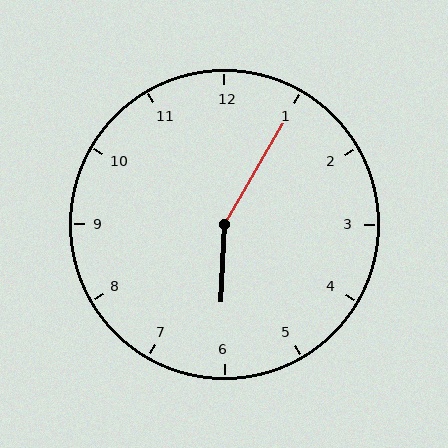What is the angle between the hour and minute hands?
Approximately 152 degrees.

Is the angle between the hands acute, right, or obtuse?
It is obtuse.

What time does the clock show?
6:05.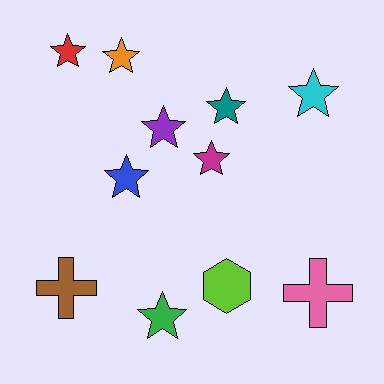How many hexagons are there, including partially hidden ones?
There is 1 hexagon.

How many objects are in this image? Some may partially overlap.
There are 11 objects.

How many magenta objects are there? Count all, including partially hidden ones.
There is 1 magenta object.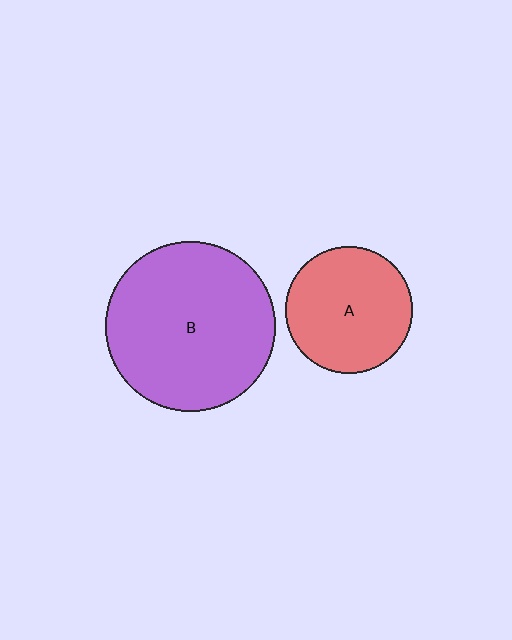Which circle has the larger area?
Circle B (purple).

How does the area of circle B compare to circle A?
Approximately 1.8 times.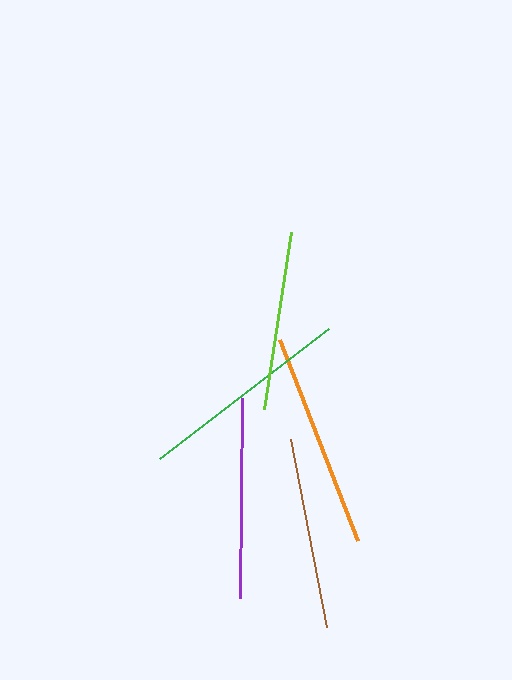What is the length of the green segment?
The green segment is approximately 213 pixels long.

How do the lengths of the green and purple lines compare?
The green and purple lines are approximately the same length.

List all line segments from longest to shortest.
From longest to shortest: orange, green, purple, brown, lime.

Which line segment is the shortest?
The lime line is the shortest at approximately 179 pixels.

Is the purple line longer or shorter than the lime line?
The purple line is longer than the lime line.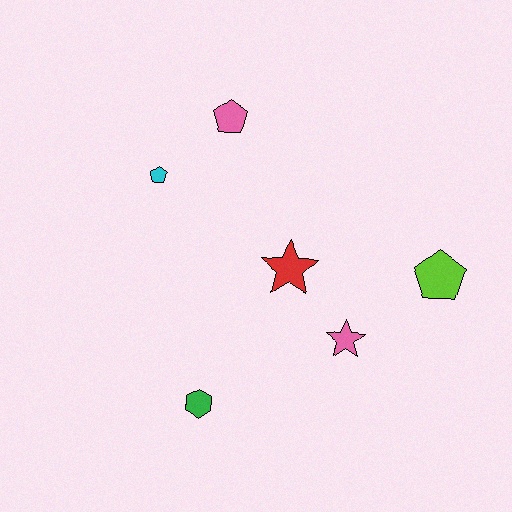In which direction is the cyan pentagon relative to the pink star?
The cyan pentagon is to the left of the pink star.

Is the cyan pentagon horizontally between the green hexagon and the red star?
No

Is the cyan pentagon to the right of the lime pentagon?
No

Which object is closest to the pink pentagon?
The cyan pentagon is closest to the pink pentagon.